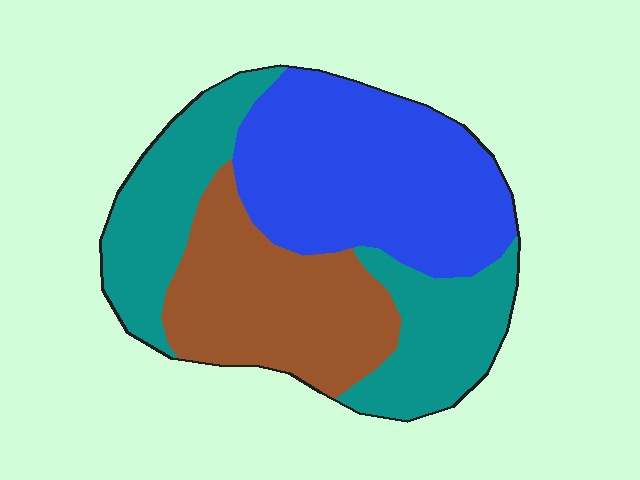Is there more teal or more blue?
Blue.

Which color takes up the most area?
Blue, at roughly 40%.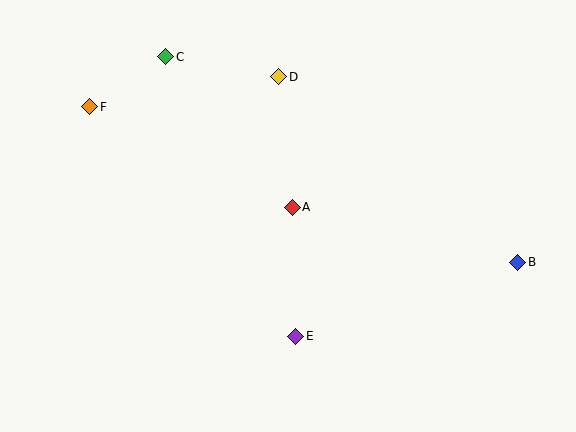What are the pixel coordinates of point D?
Point D is at (279, 77).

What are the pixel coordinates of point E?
Point E is at (296, 336).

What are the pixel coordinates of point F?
Point F is at (90, 107).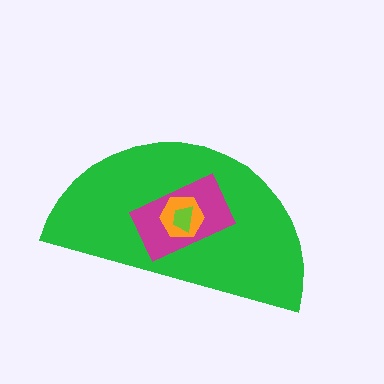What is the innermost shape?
The lime trapezoid.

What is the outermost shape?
The green semicircle.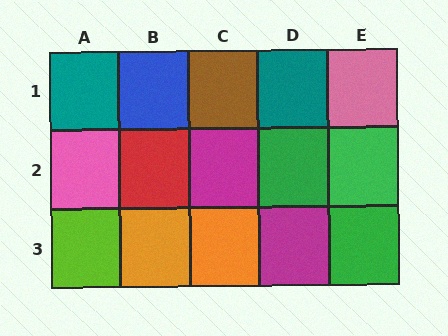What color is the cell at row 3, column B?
Orange.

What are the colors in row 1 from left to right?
Teal, blue, brown, teal, pink.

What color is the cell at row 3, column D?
Magenta.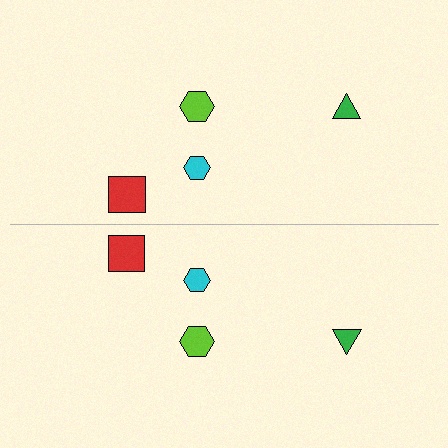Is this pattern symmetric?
Yes, this pattern has bilateral (reflection) symmetry.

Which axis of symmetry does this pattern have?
The pattern has a horizontal axis of symmetry running through the center of the image.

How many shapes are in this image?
There are 8 shapes in this image.